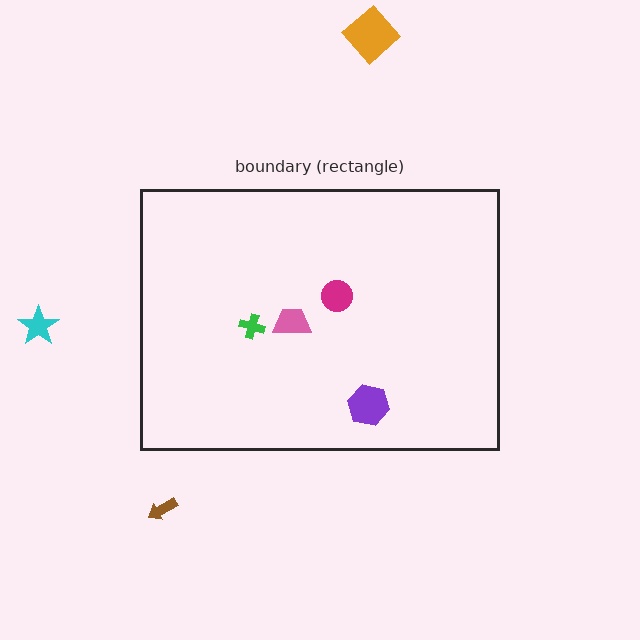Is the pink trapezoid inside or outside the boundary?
Inside.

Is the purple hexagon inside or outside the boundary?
Inside.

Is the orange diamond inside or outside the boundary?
Outside.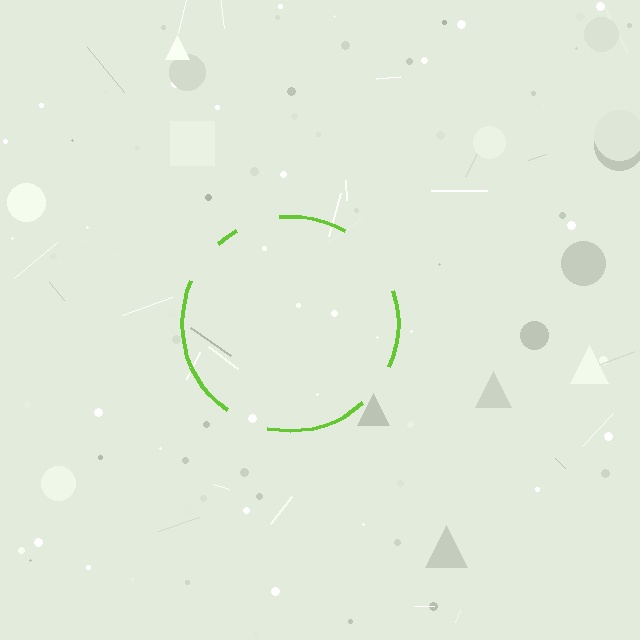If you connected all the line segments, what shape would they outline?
They would outline a circle.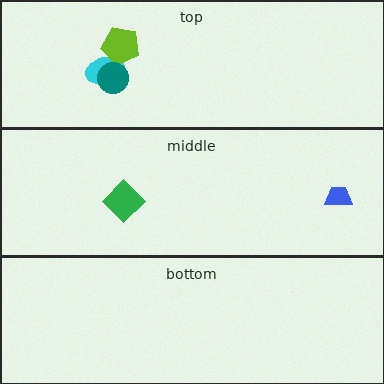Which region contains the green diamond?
The middle region.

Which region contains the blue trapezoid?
The middle region.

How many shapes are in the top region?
3.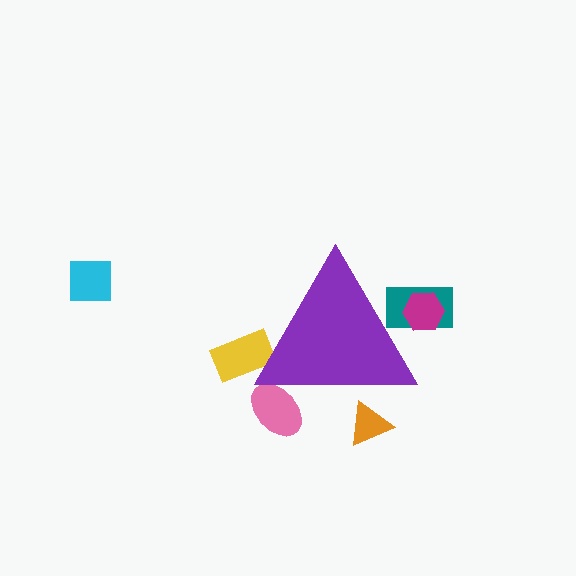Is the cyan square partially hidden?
No, the cyan square is fully visible.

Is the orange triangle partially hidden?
Yes, the orange triangle is partially hidden behind the purple triangle.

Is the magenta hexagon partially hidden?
Yes, the magenta hexagon is partially hidden behind the purple triangle.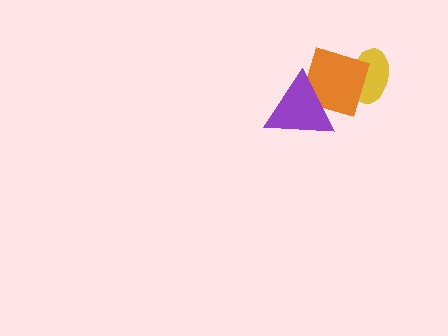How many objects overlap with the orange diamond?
2 objects overlap with the orange diamond.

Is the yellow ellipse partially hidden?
Yes, it is partially covered by another shape.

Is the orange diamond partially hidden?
Yes, it is partially covered by another shape.